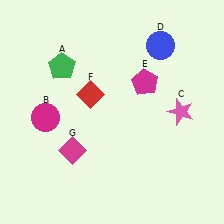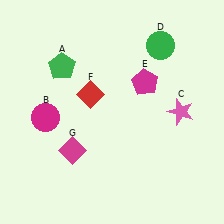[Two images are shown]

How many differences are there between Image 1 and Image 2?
There is 1 difference between the two images.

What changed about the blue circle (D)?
In Image 1, D is blue. In Image 2, it changed to green.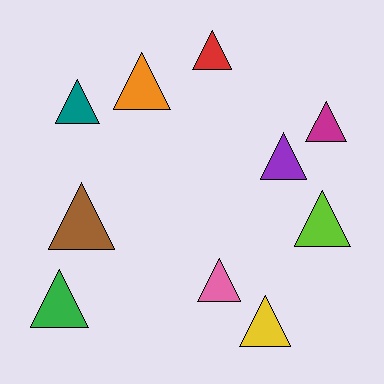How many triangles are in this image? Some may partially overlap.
There are 10 triangles.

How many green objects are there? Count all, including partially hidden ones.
There is 1 green object.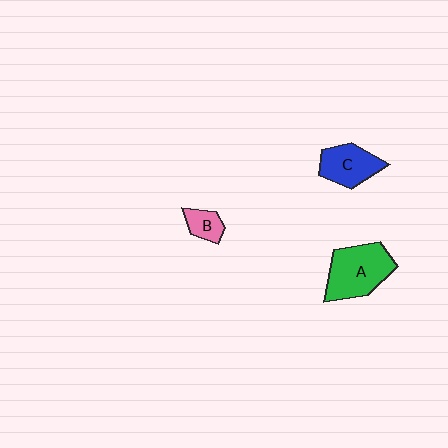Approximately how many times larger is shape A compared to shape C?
Approximately 1.5 times.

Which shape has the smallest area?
Shape B (pink).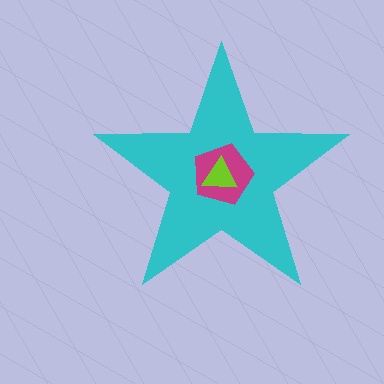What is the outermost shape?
The cyan star.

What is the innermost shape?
The lime triangle.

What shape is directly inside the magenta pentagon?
The lime triangle.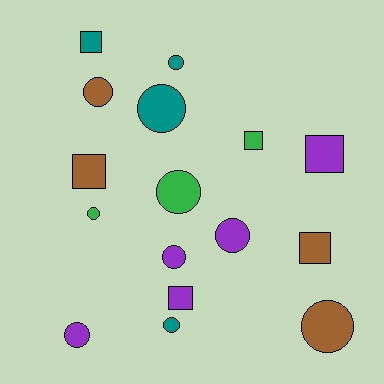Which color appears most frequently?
Purple, with 5 objects.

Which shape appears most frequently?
Circle, with 10 objects.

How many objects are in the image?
There are 16 objects.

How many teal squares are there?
There is 1 teal square.